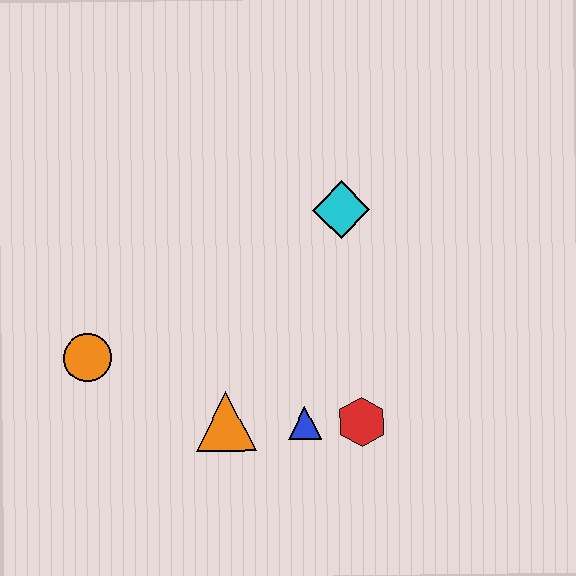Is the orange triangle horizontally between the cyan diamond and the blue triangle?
No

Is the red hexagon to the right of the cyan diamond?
Yes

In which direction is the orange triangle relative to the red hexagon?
The orange triangle is to the left of the red hexagon.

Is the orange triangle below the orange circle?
Yes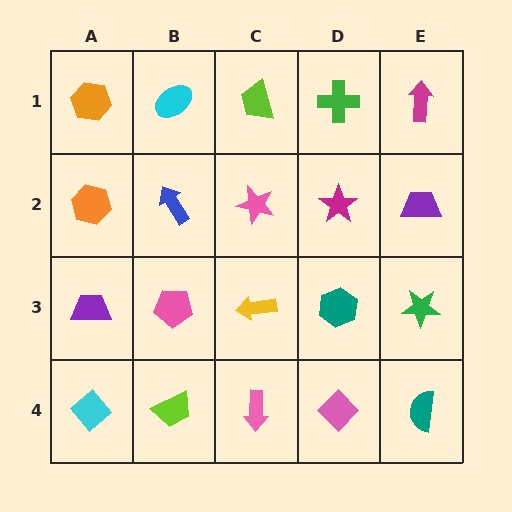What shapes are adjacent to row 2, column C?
A lime trapezoid (row 1, column C), a yellow arrow (row 3, column C), a blue arrow (row 2, column B), a magenta star (row 2, column D).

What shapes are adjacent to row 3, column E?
A purple trapezoid (row 2, column E), a teal semicircle (row 4, column E), a teal hexagon (row 3, column D).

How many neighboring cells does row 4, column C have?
3.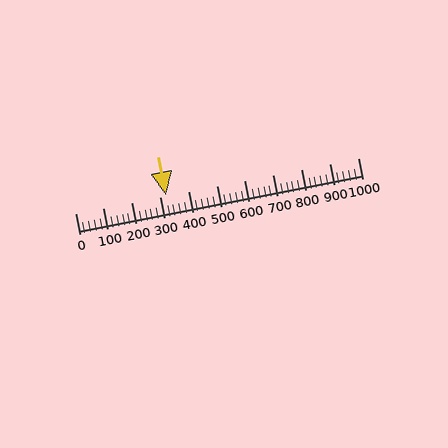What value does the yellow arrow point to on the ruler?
The yellow arrow points to approximately 320.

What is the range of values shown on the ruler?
The ruler shows values from 0 to 1000.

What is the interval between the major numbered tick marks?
The major tick marks are spaced 100 units apart.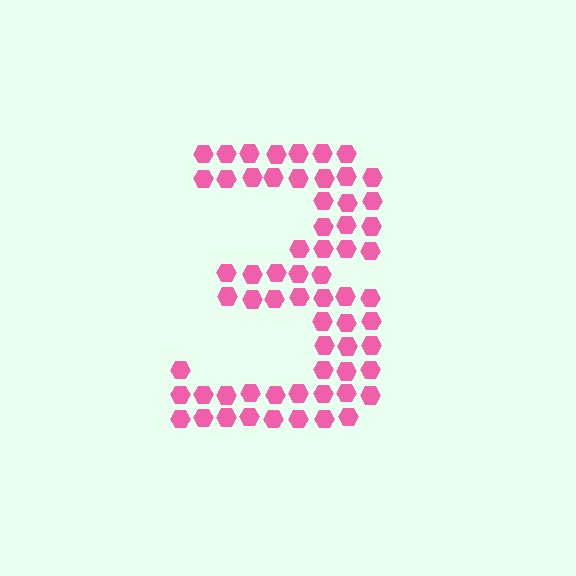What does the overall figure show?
The overall figure shows the digit 3.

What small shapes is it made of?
It is made of small hexagons.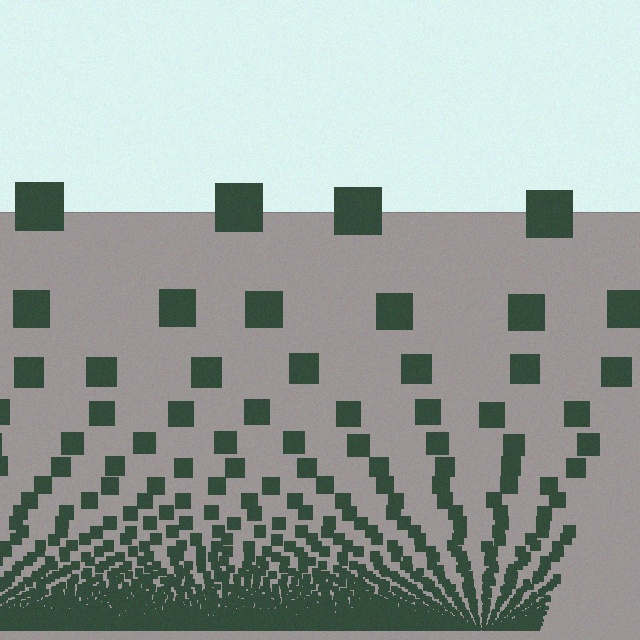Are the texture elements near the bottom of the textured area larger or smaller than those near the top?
Smaller. The gradient is inverted — elements near the bottom are smaller and denser.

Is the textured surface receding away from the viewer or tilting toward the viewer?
The surface appears to tilt toward the viewer. Texture elements get larger and sparser toward the top.